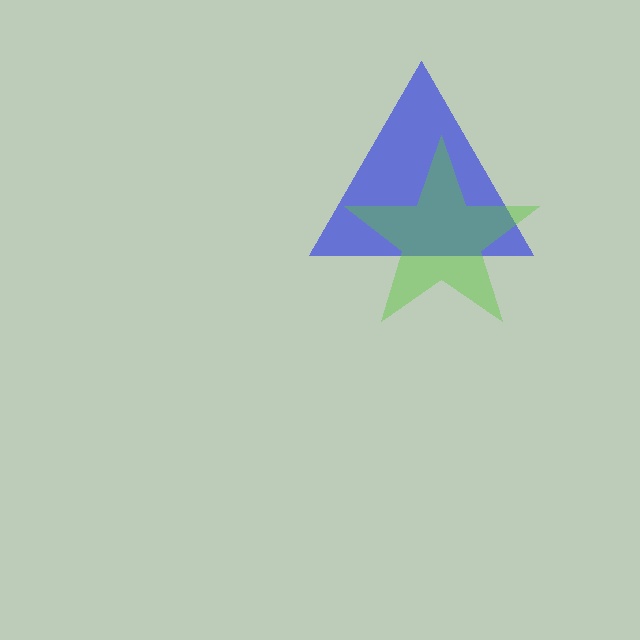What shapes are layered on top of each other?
The layered shapes are: a blue triangle, a lime star.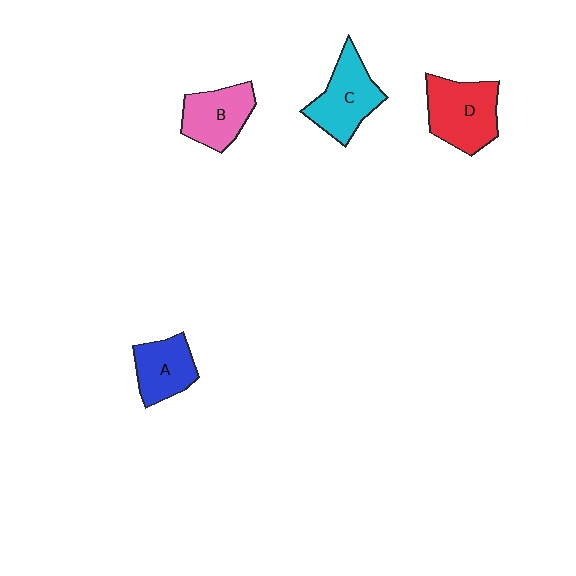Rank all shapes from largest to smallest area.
From largest to smallest: D (red), C (cyan), B (pink), A (blue).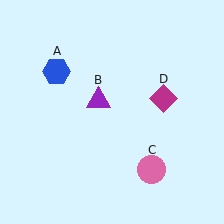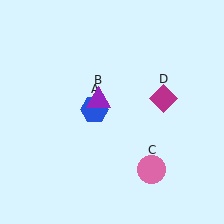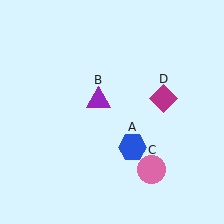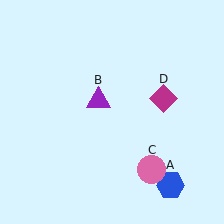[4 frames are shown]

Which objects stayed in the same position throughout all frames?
Purple triangle (object B) and pink circle (object C) and magenta diamond (object D) remained stationary.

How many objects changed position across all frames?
1 object changed position: blue hexagon (object A).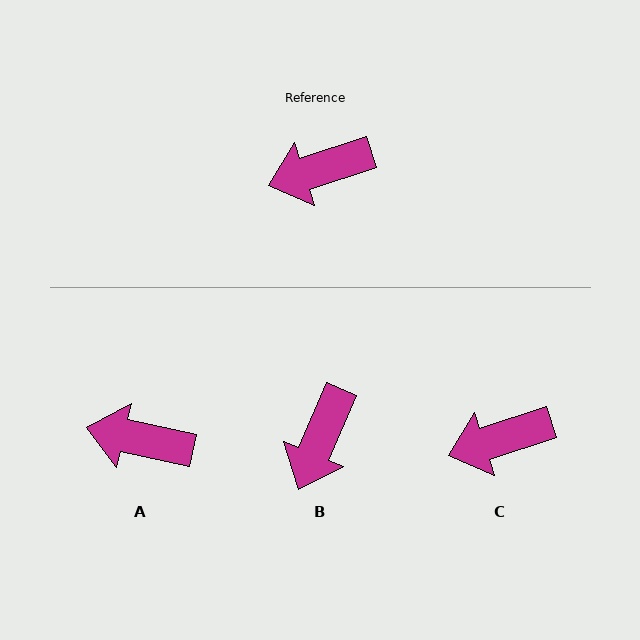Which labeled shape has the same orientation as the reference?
C.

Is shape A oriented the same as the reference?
No, it is off by about 30 degrees.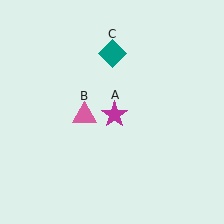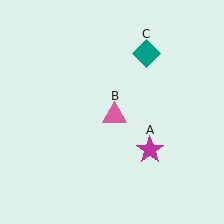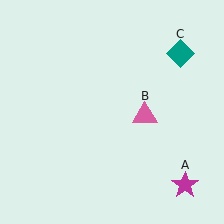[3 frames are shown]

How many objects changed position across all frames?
3 objects changed position: magenta star (object A), pink triangle (object B), teal diamond (object C).